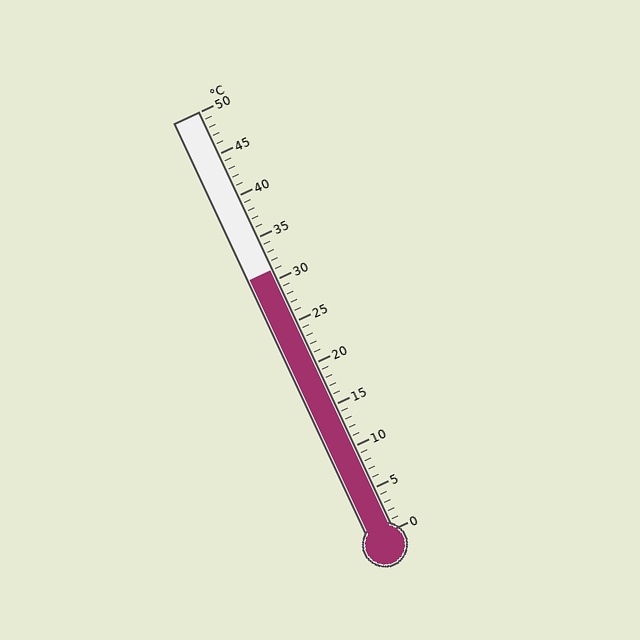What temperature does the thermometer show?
The thermometer shows approximately 31°C.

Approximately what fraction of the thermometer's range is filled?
The thermometer is filled to approximately 60% of its range.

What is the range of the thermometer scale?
The thermometer scale ranges from 0°C to 50°C.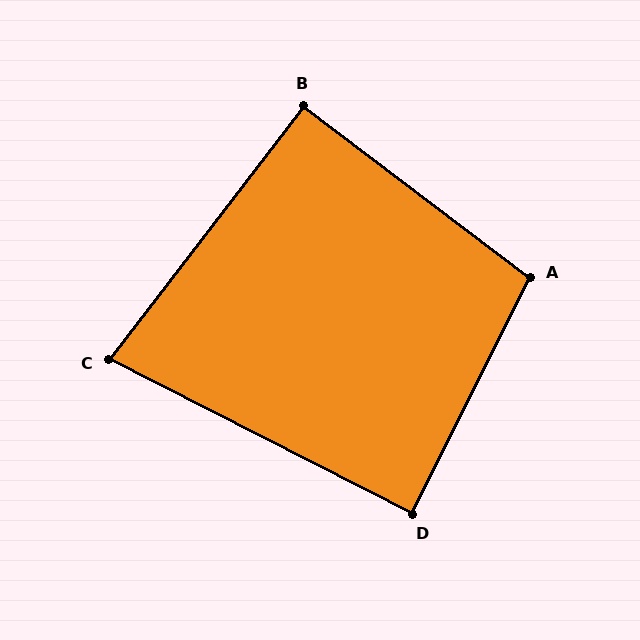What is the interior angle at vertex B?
Approximately 90 degrees (approximately right).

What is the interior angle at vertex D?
Approximately 90 degrees (approximately right).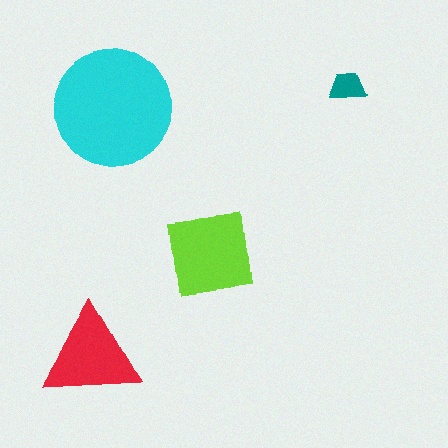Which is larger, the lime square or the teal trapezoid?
The lime square.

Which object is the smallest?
The teal trapezoid.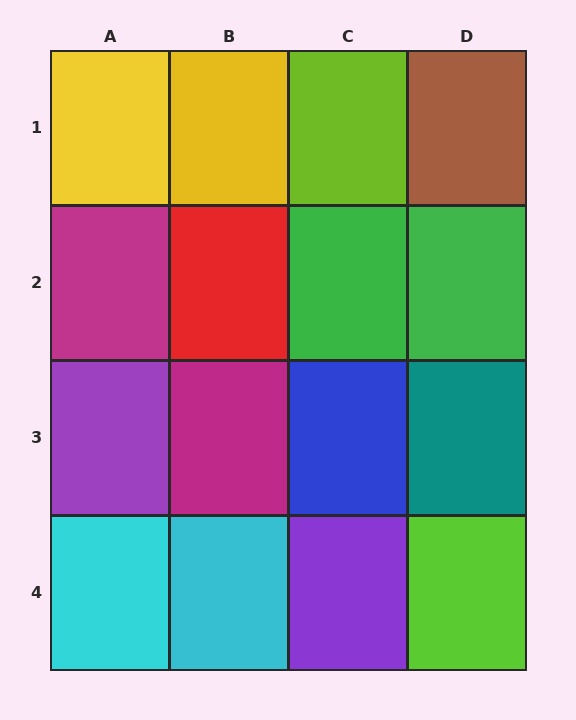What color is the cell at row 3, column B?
Magenta.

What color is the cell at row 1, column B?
Yellow.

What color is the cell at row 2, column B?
Red.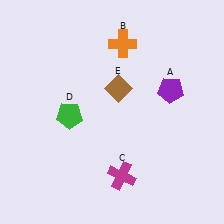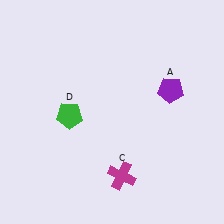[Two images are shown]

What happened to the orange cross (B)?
The orange cross (B) was removed in Image 2. It was in the top-right area of Image 1.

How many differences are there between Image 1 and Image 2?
There are 2 differences between the two images.